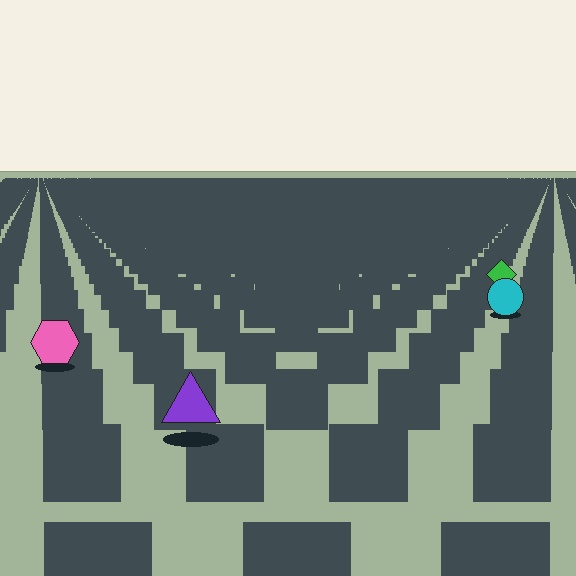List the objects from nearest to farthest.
From nearest to farthest: the purple triangle, the pink hexagon, the cyan circle, the green diamond.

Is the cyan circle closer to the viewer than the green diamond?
Yes. The cyan circle is closer — you can tell from the texture gradient: the ground texture is coarser near it.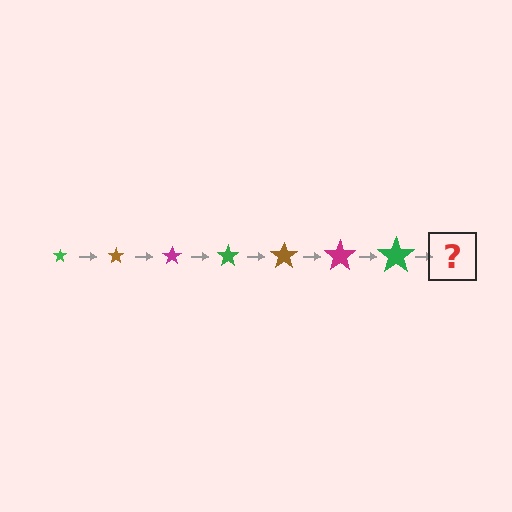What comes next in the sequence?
The next element should be a brown star, larger than the previous one.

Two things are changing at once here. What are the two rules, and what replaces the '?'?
The two rules are that the star grows larger each step and the color cycles through green, brown, and magenta. The '?' should be a brown star, larger than the previous one.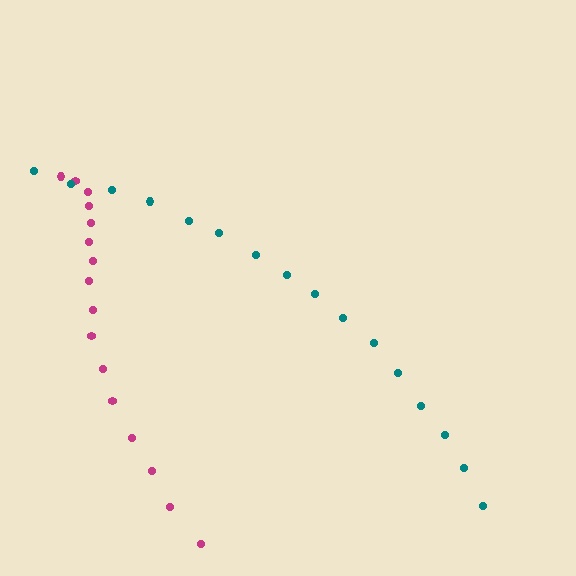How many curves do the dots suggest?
There are 2 distinct paths.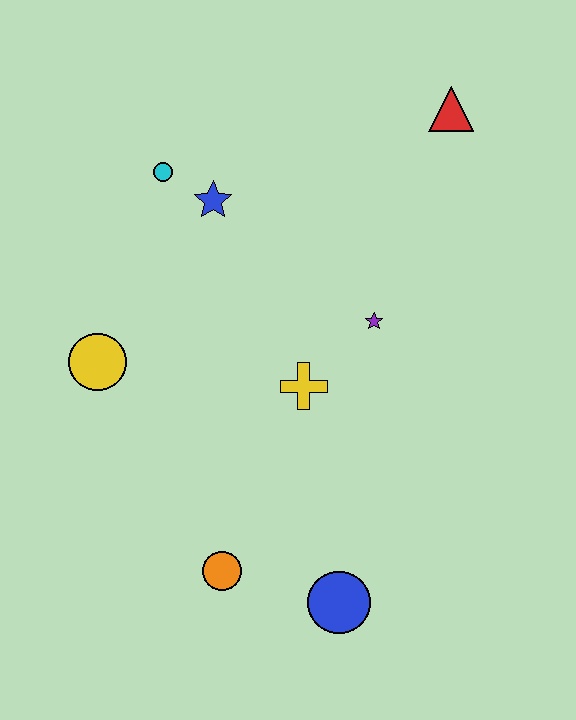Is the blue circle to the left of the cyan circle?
No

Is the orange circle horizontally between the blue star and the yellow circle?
No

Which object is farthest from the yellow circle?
The red triangle is farthest from the yellow circle.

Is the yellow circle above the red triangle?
No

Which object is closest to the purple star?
The yellow cross is closest to the purple star.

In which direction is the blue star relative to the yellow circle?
The blue star is above the yellow circle.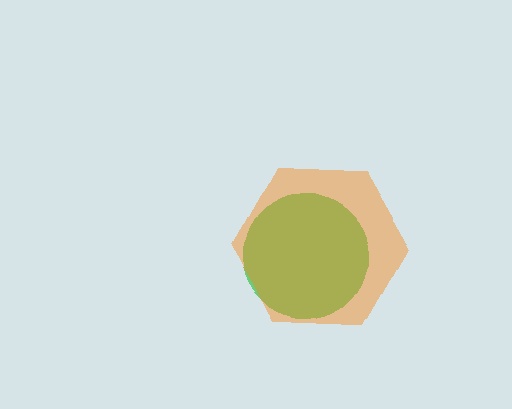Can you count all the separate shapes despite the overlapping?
Yes, there are 2 separate shapes.